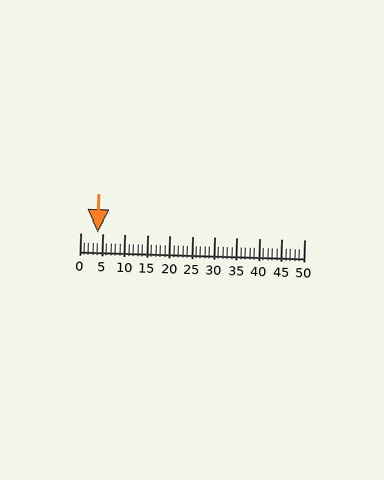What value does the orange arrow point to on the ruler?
The orange arrow points to approximately 4.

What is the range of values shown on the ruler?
The ruler shows values from 0 to 50.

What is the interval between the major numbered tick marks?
The major tick marks are spaced 5 units apart.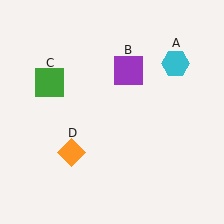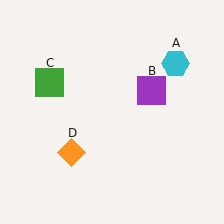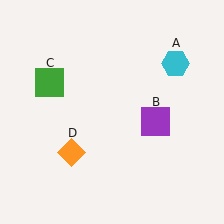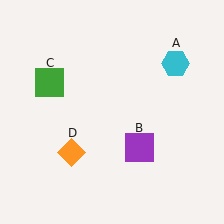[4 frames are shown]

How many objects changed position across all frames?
1 object changed position: purple square (object B).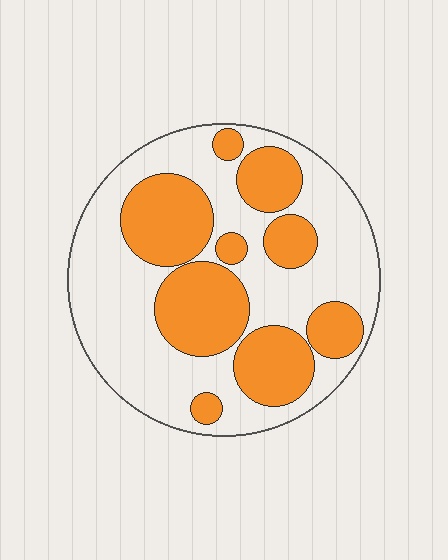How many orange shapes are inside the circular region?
9.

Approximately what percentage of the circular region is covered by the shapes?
Approximately 40%.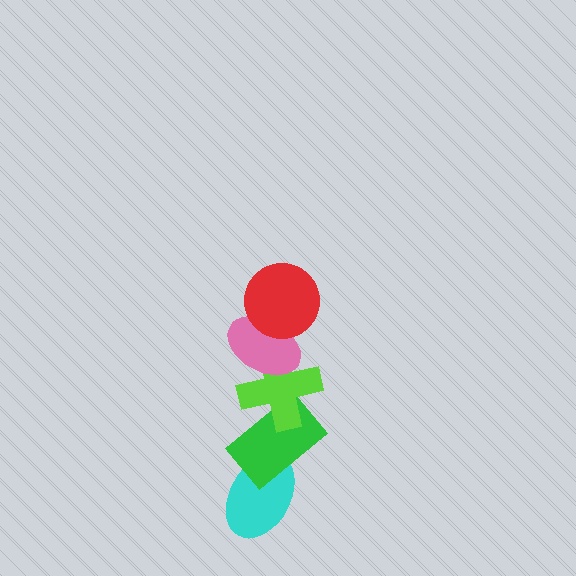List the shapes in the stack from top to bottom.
From top to bottom: the red circle, the pink ellipse, the lime cross, the green rectangle, the cyan ellipse.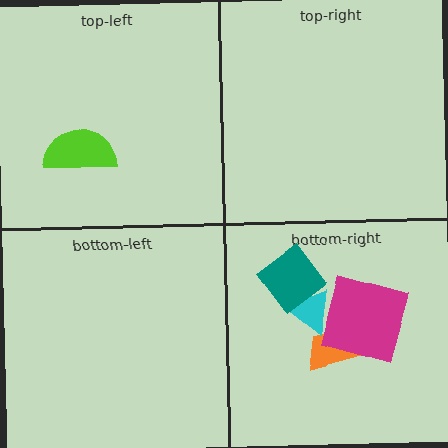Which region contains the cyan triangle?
The bottom-right region.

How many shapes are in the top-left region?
1.